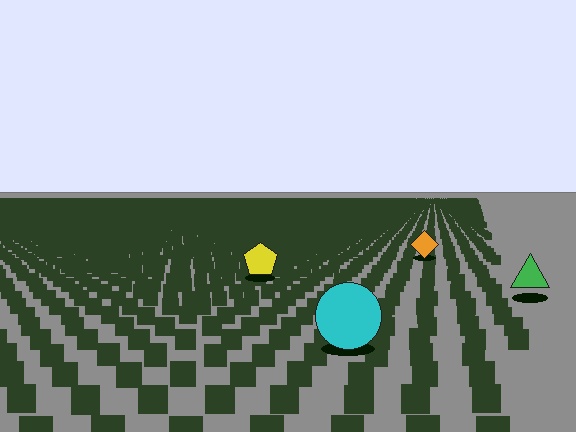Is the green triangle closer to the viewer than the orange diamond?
Yes. The green triangle is closer — you can tell from the texture gradient: the ground texture is coarser near it.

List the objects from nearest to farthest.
From nearest to farthest: the cyan circle, the green triangle, the yellow pentagon, the orange diamond.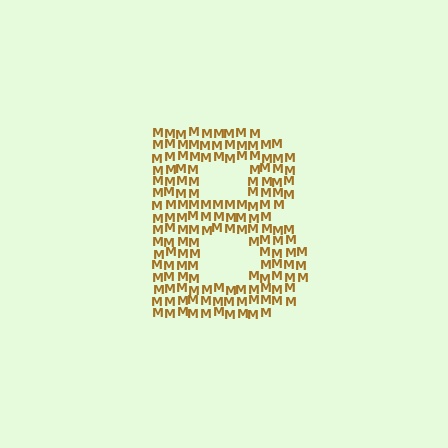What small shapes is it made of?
It is made of small letter M's.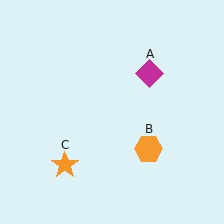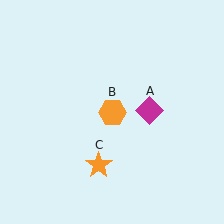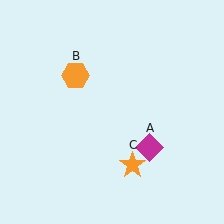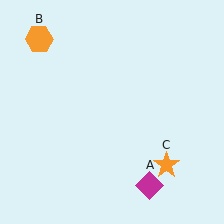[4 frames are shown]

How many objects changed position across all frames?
3 objects changed position: magenta diamond (object A), orange hexagon (object B), orange star (object C).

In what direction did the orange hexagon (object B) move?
The orange hexagon (object B) moved up and to the left.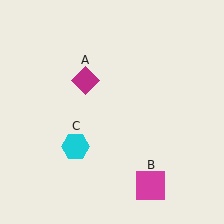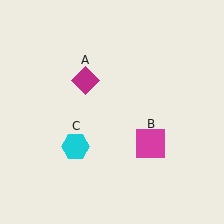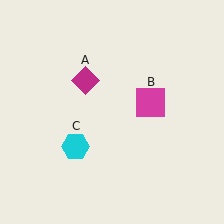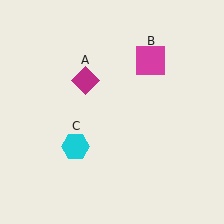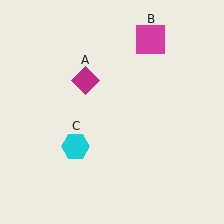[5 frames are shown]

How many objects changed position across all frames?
1 object changed position: magenta square (object B).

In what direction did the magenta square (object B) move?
The magenta square (object B) moved up.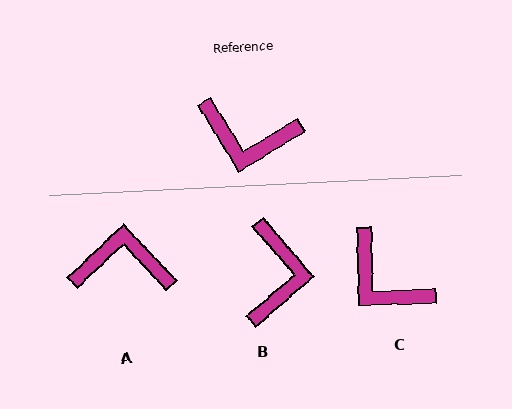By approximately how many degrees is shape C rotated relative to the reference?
Approximately 31 degrees clockwise.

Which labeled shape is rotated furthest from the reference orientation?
A, about 168 degrees away.